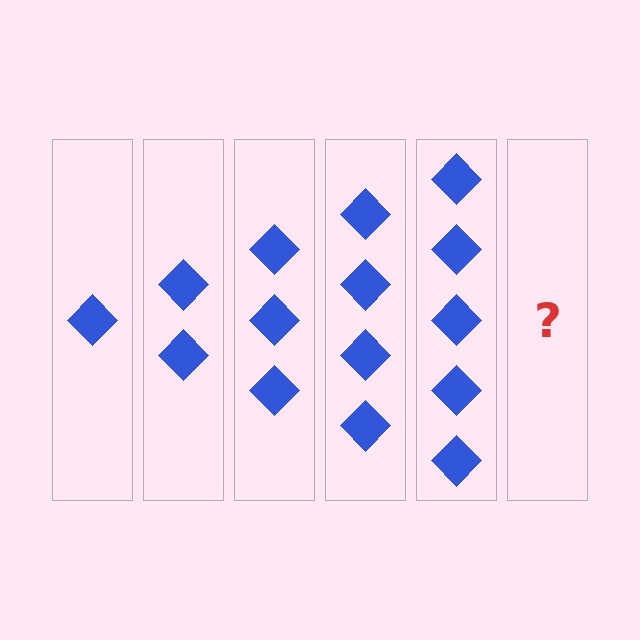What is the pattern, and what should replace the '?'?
The pattern is that each step adds one more diamond. The '?' should be 6 diamonds.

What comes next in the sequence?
The next element should be 6 diamonds.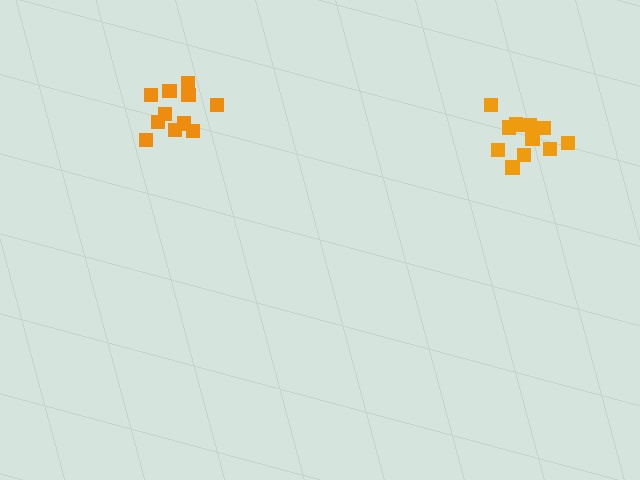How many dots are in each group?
Group 1: 11 dots, Group 2: 11 dots (22 total).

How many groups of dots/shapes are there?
There are 2 groups.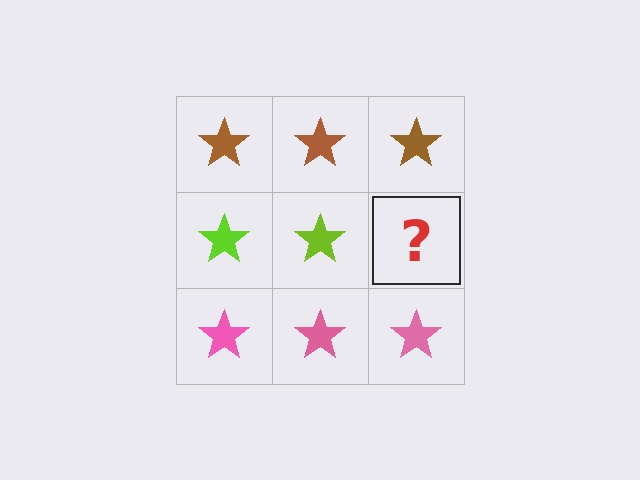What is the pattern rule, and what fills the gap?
The rule is that each row has a consistent color. The gap should be filled with a lime star.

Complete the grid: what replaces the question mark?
The question mark should be replaced with a lime star.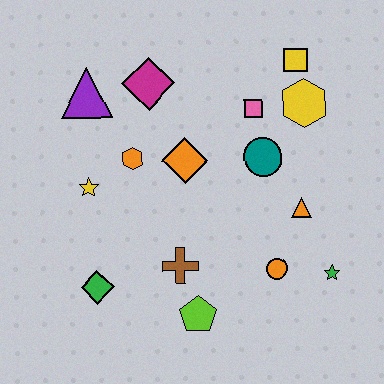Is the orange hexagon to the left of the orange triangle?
Yes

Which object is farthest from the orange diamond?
The green star is farthest from the orange diamond.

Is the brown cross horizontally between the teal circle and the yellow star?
Yes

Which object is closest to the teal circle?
The pink square is closest to the teal circle.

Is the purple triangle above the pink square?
Yes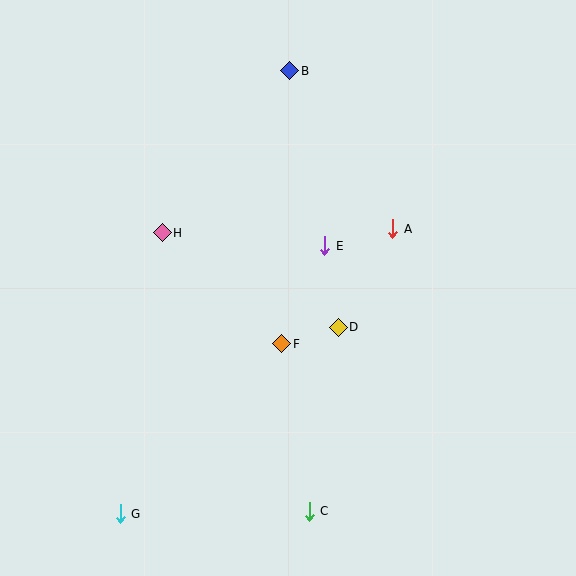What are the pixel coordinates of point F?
Point F is at (282, 344).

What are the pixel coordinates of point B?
Point B is at (290, 71).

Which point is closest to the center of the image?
Point F at (282, 344) is closest to the center.